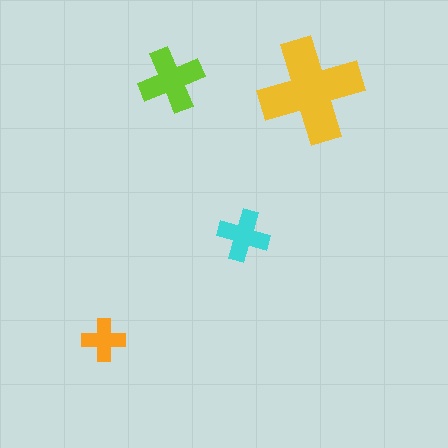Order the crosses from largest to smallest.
the yellow one, the lime one, the cyan one, the orange one.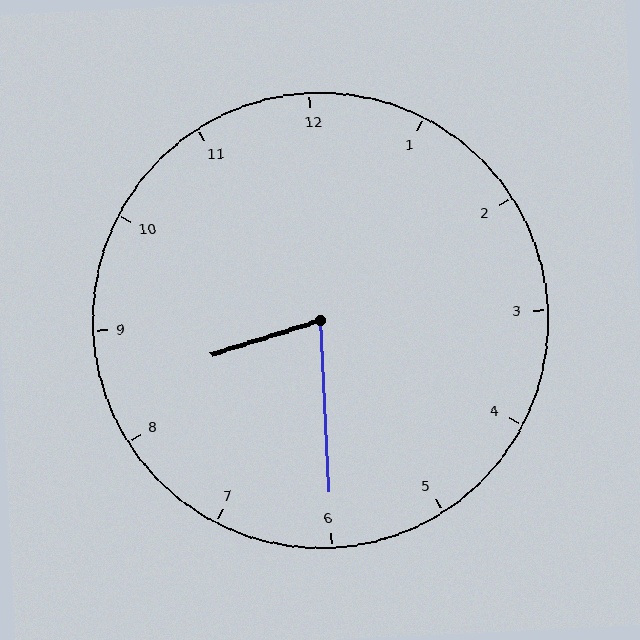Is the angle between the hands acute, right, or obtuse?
It is acute.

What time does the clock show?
8:30.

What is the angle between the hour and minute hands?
Approximately 75 degrees.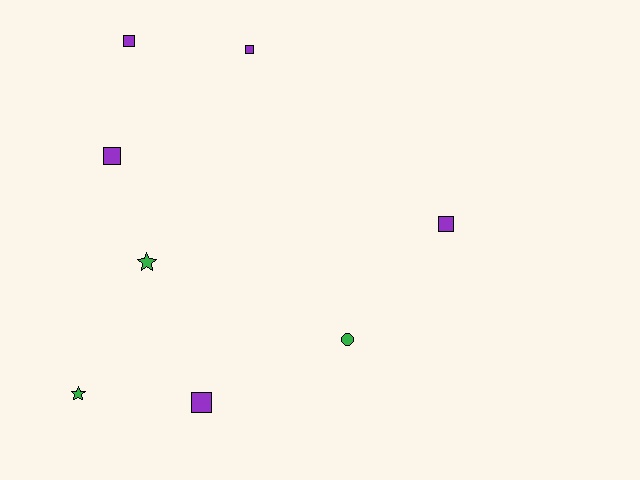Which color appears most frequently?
Purple, with 5 objects.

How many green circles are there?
There is 1 green circle.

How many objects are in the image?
There are 8 objects.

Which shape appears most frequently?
Square, with 5 objects.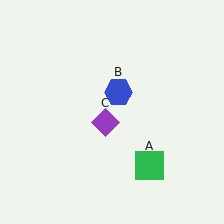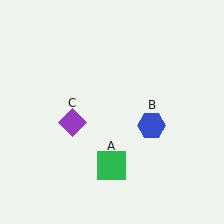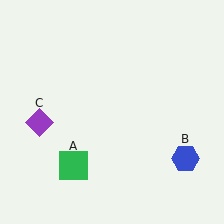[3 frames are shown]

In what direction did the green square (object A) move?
The green square (object A) moved left.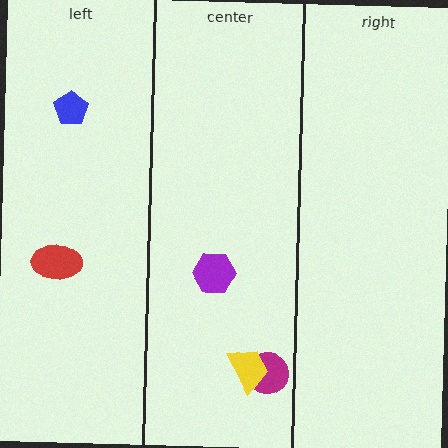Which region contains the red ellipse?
The left region.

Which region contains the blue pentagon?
The left region.